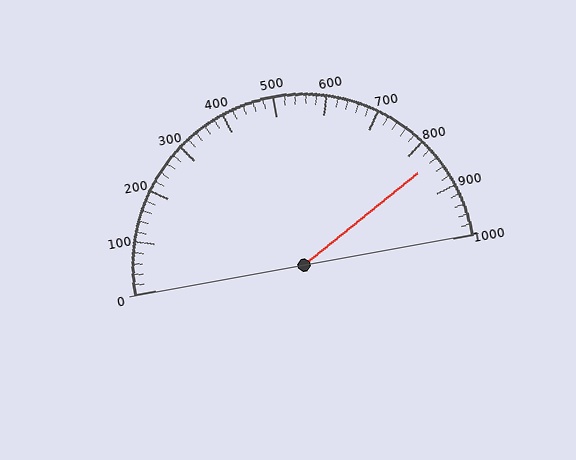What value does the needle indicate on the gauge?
The needle indicates approximately 840.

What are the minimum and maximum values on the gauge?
The gauge ranges from 0 to 1000.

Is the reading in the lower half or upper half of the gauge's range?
The reading is in the upper half of the range (0 to 1000).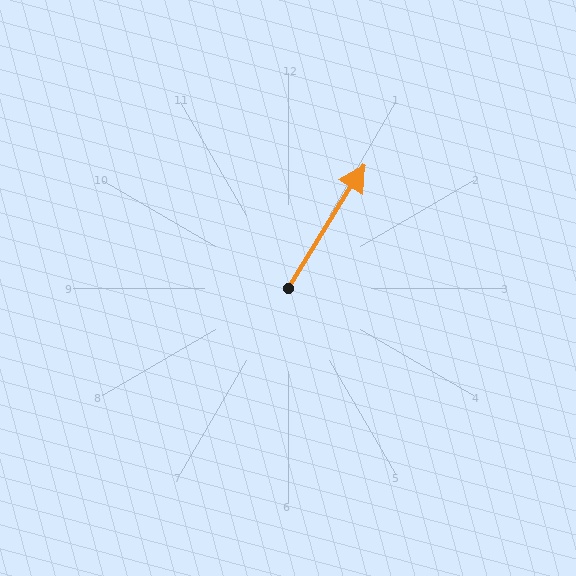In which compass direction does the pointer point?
Northeast.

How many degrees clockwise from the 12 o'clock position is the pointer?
Approximately 32 degrees.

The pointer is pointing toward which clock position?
Roughly 1 o'clock.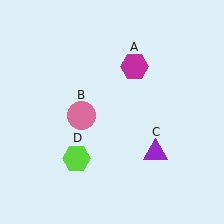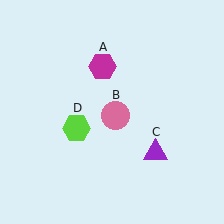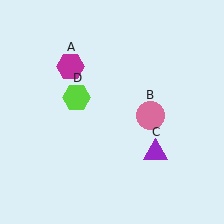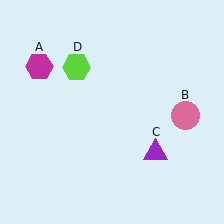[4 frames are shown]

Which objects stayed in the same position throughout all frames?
Purple triangle (object C) remained stationary.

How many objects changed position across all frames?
3 objects changed position: magenta hexagon (object A), pink circle (object B), lime hexagon (object D).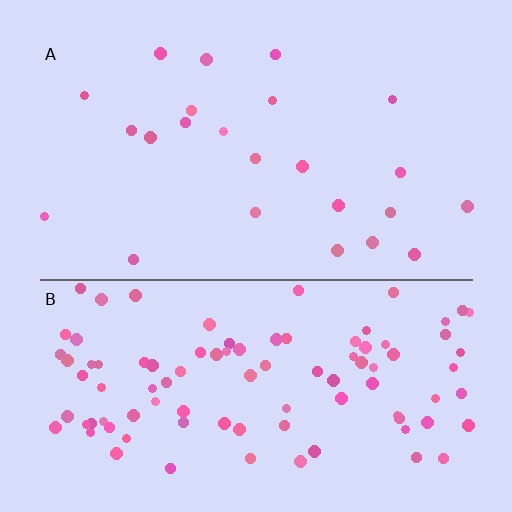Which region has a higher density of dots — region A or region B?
B (the bottom).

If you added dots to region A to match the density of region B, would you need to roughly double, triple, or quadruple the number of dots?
Approximately quadruple.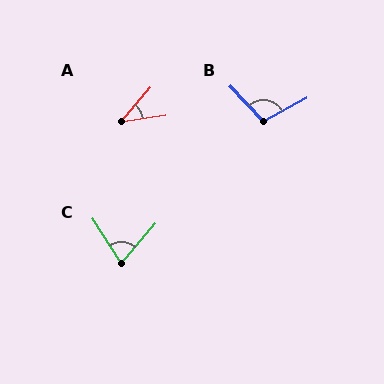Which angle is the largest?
B, at approximately 105 degrees.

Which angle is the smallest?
A, at approximately 41 degrees.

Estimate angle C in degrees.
Approximately 74 degrees.